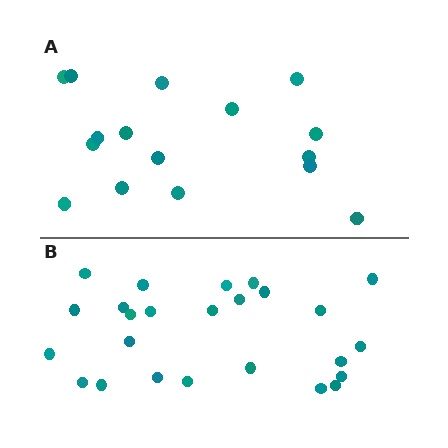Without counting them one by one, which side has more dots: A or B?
Region B (the bottom region) has more dots.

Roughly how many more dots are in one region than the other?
Region B has roughly 8 or so more dots than region A.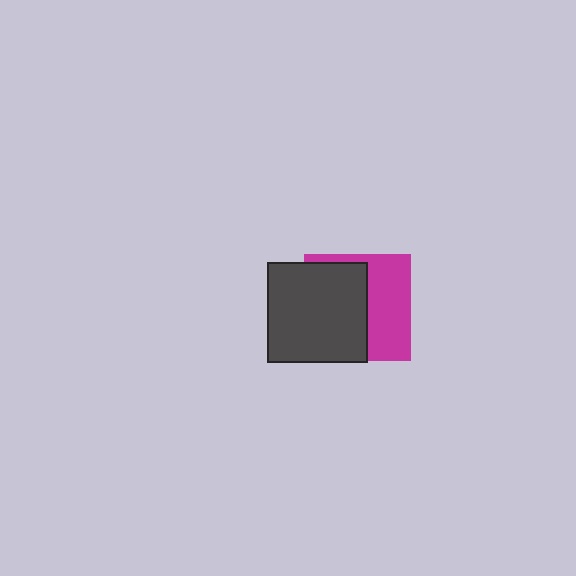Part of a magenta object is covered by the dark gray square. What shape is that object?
It is a square.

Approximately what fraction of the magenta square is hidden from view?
Roughly 55% of the magenta square is hidden behind the dark gray square.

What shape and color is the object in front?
The object in front is a dark gray square.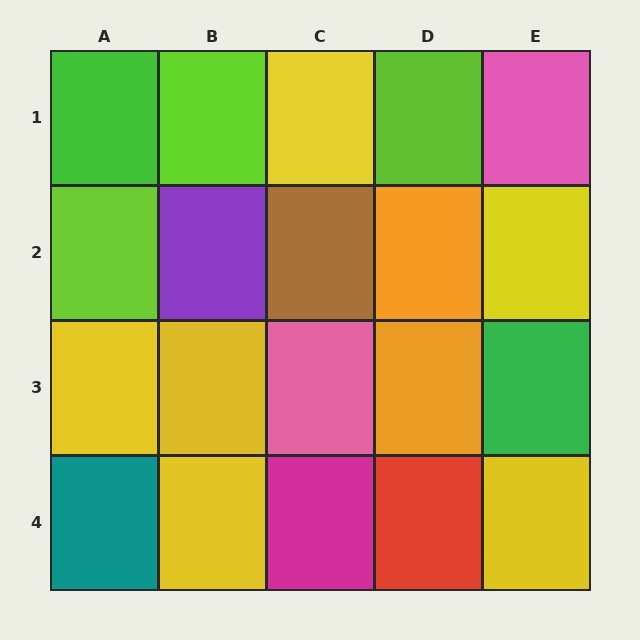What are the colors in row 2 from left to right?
Lime, purple, brown, orange, yellow.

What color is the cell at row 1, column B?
Lime.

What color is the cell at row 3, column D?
Orange.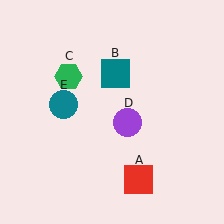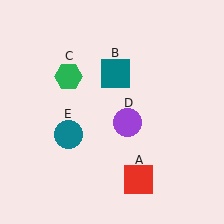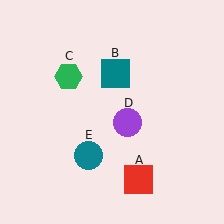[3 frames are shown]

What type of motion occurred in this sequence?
The teal circle (object E) rotated counterclockwise around the center of the scene.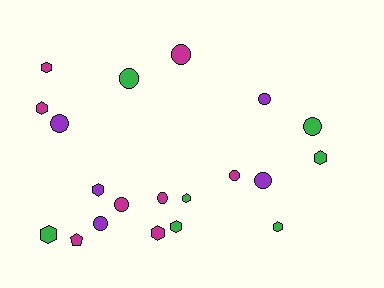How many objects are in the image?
There are 20 objects.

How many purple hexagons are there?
There is 1 purple hexagon.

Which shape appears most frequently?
Circle, with 10 objects.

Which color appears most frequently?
Magenta, with 8 objects.